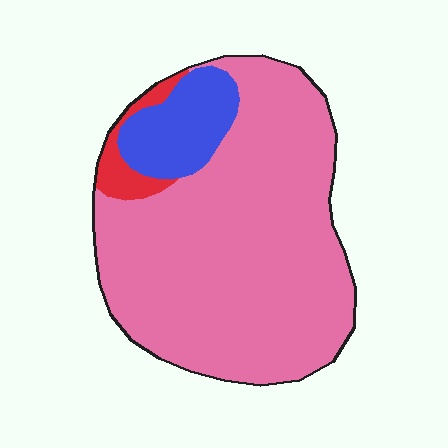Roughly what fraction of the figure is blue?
Blue takes up less than a quarter of the figure.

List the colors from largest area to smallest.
From largest to smallest: pink, blue, red.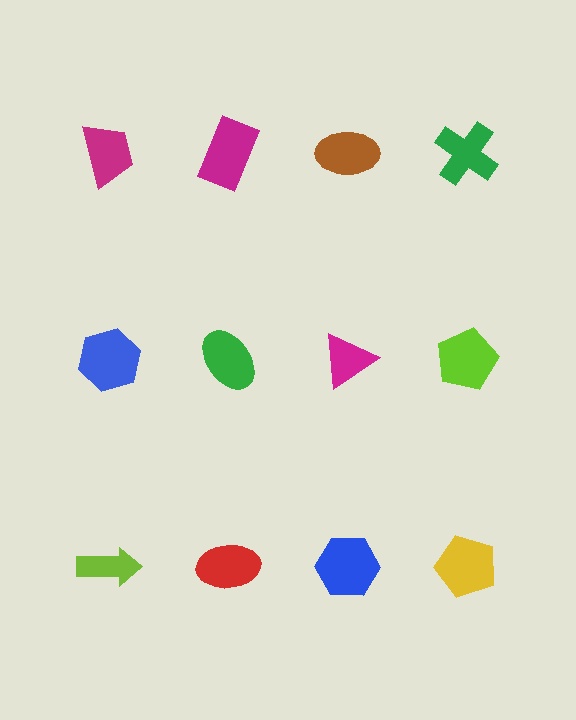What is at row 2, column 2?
A green ellipse.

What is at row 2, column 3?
A magenta triangle.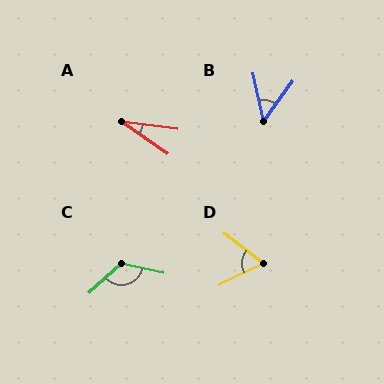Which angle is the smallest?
A, at approximately 26 degrees.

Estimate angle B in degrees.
Approximately 48 degrees.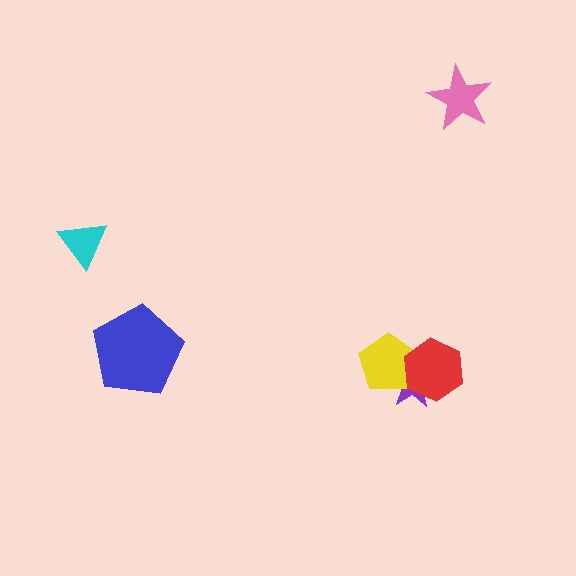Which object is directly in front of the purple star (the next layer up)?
The yellow pentagon is directly in front of the purple star.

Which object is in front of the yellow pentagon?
The red hexagon is in front of the yellow pentagon.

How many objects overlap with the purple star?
2 objects overlap with the purple star.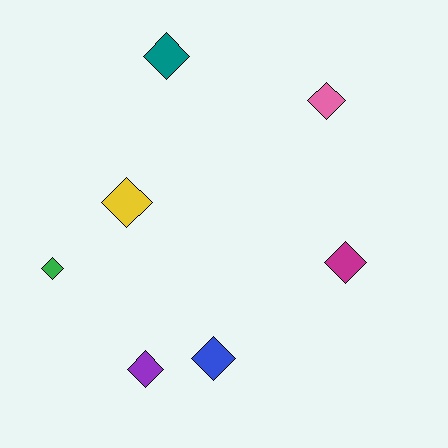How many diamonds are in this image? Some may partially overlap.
There are 7 diamonds.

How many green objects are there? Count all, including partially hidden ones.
There is 1 green object.